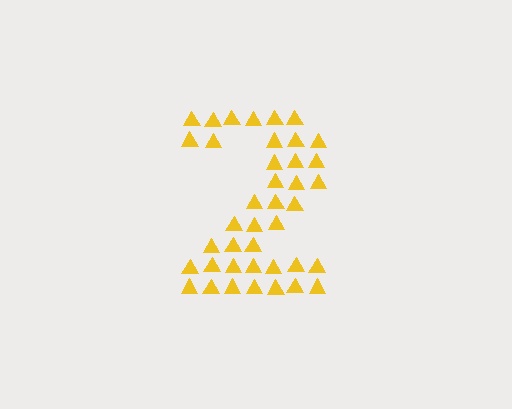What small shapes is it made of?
It is made of small triangles.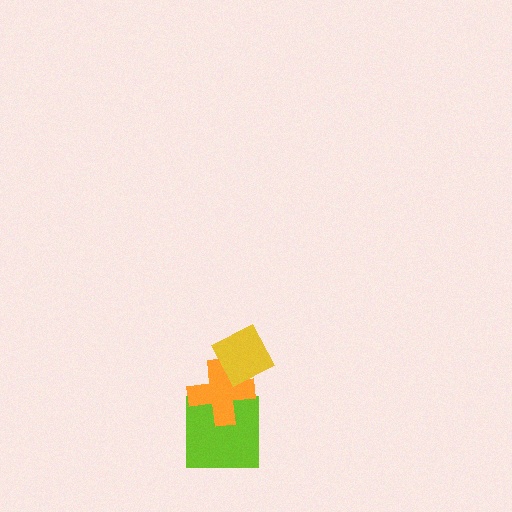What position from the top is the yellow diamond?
The yellow diamond is 1st from the top.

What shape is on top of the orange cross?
The yellow diamond is on top of the orange cross.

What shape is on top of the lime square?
The orange cross is on top of the lime square.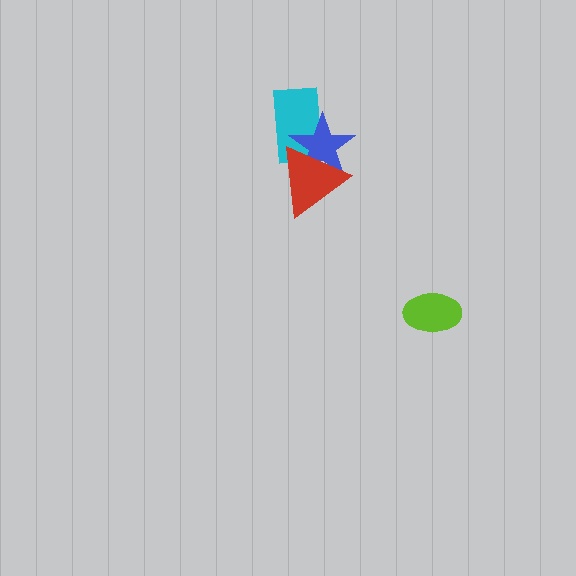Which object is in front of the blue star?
The red triangle is in front of the blue star.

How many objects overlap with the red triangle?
2 objects overlap with the red triangle.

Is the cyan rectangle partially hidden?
Yes, it is partially covered by another shape.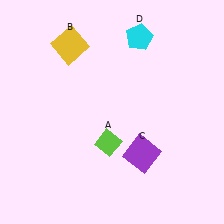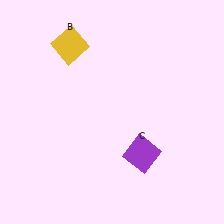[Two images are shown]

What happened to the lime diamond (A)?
The lime diamond (A) was removed in Image 2. It was in the bottom-left area of Image 1.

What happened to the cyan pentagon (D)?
The cyan pentagon (D) was removed in Image 2. It was in the top-right area of Image 1.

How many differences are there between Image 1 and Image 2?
There are 2 differences between the two images.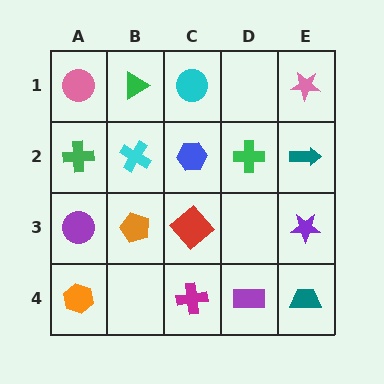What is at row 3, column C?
A red diamond.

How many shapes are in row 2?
5 shapes.